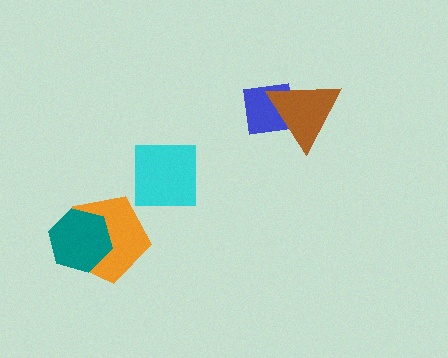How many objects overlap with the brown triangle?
1 object overlaps with the brown triangle.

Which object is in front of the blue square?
The brown triangle is in front of the blue square.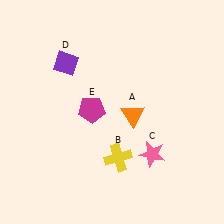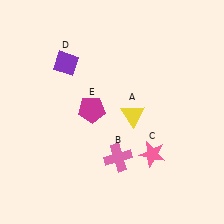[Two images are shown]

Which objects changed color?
A changed from orange to yellow. B changed from yellow to pink.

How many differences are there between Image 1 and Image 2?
There are 2 differences between the two images.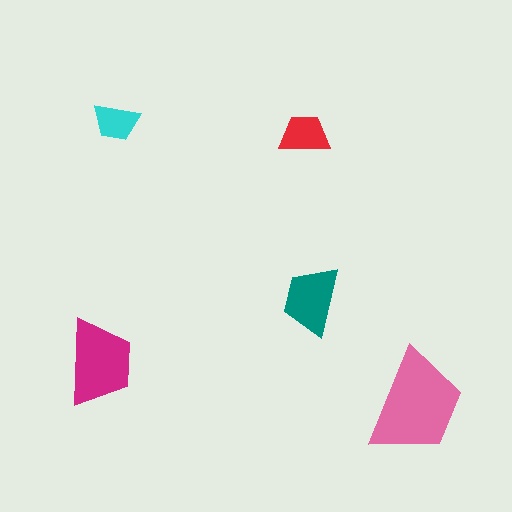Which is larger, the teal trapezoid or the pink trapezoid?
The pink one.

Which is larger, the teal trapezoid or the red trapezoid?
The teal one.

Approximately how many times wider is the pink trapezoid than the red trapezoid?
About 2 times wider.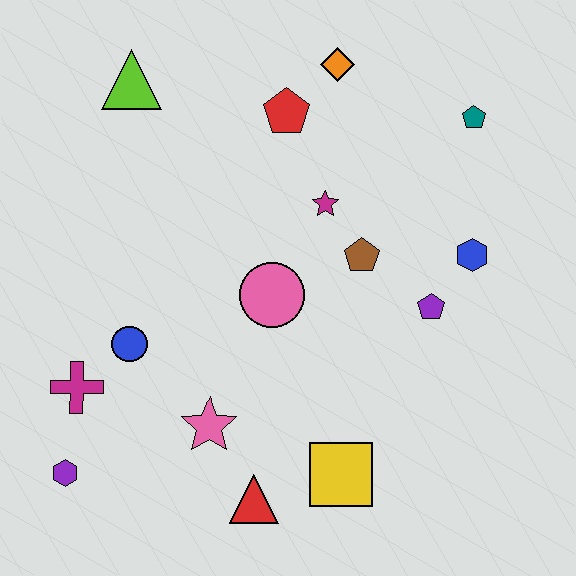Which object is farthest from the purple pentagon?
The purple hexagon is farthest from the purple pentagon.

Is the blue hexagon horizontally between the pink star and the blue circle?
No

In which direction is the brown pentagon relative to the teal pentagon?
The brown pentagon is below the teal pentagon.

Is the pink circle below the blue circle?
No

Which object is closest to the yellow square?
The red triangle is closest to the yellow square.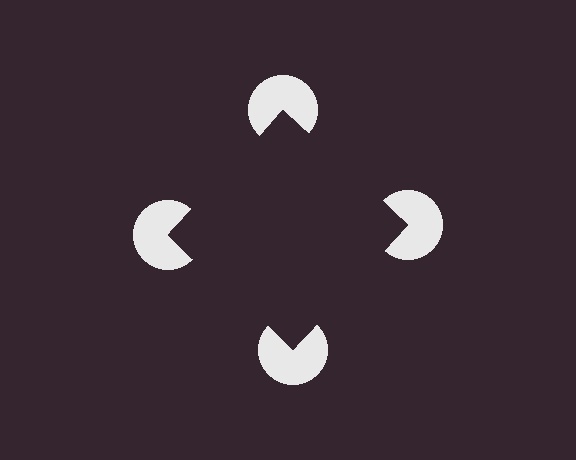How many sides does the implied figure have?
4 sides.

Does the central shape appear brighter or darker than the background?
It typically appears slightly darker than the background, even though no actual brightness change is drawn.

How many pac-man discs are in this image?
There are 4 — one at each vertex of the illusory square.